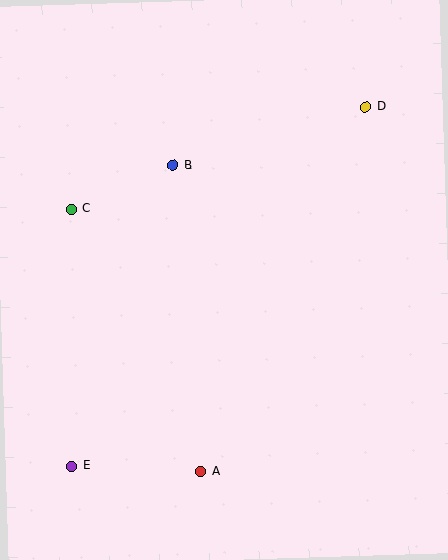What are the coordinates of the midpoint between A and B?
The midpoint between A and B is at (187, 318).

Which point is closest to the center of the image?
Point B at (173, 165) is closest to the center.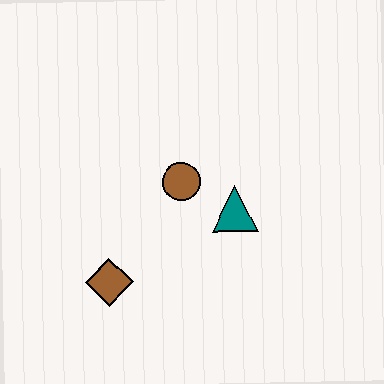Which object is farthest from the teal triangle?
The brown diamond is farthest from the teal triangle.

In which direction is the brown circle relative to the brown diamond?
The brown circle is above the brown diamond.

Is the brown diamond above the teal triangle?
No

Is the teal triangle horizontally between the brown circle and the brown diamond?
No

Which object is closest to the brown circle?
The teal triangle is closest to the brown circle.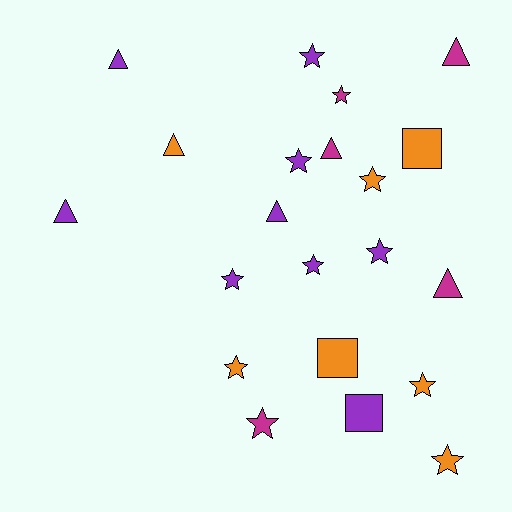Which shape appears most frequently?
Star, with 11 objects.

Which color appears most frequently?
Purple, with 9 objects.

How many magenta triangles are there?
There are 3 magenta triangles.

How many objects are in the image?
There are 21 objects.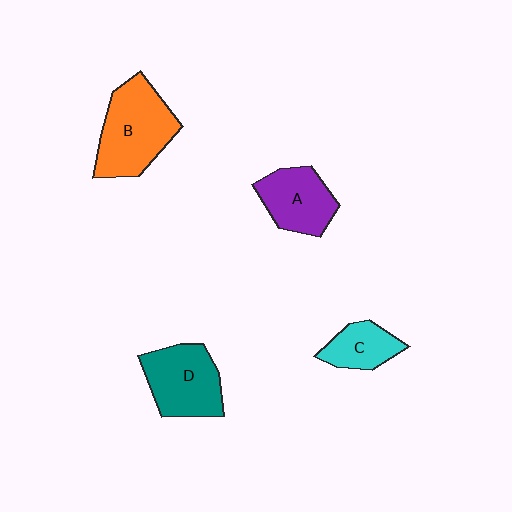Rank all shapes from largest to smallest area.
From largest to smallest: B (orange), D (teal), A (purple), C (cyan).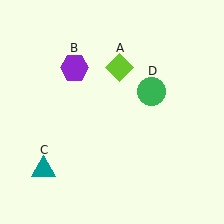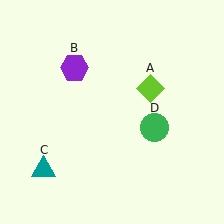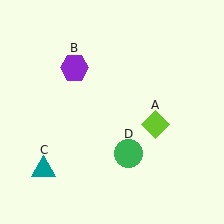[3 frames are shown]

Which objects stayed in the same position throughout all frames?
Purple hexagon (object B) and teal triangle (object C) remained stationary.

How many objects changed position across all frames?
2 objects changed position: lime diamond (object A), green circle (object D).